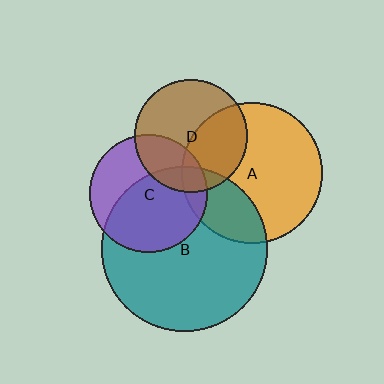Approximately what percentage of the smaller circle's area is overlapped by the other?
Approximately 40%.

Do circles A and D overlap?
Yes.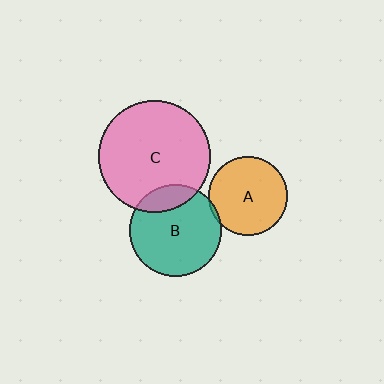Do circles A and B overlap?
Yes.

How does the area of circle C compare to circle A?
Approximately 2.0 times.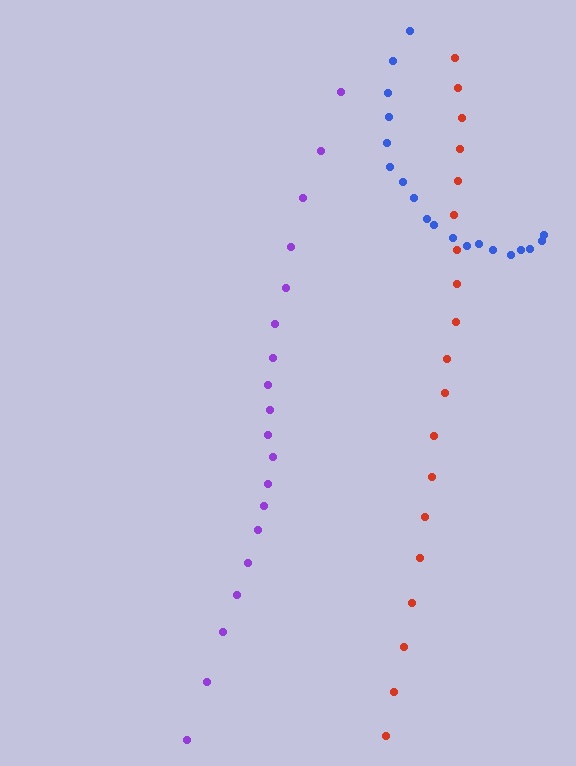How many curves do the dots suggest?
There are 3 distinct paths.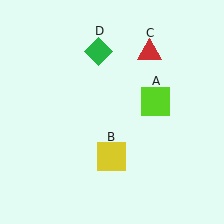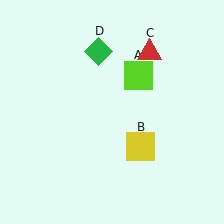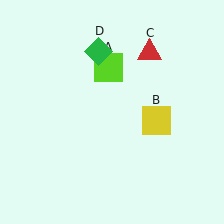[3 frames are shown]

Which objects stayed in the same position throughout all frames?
Red triangle (object C) and green diamond (object D) remained stationary.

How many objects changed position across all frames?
2 objects changed position: lime square (object A), yellow square (object B).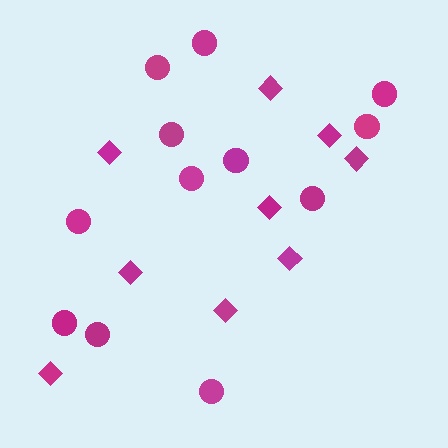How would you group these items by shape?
There are 2 groups: one group of circles (12) and one group of diamonds (9).